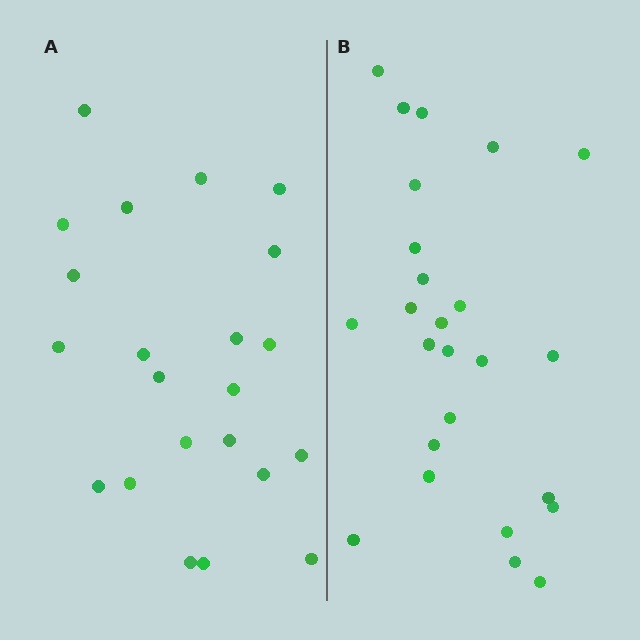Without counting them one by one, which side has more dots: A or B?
Region B (the right region) has more dots.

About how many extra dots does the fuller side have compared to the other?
Region B has just a few more — roughly 2 or 3 more dots than region A.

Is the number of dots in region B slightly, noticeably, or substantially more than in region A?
Region B has only slightly more — the two regions are fairly close. The ratio is roughly 1.1 to 1.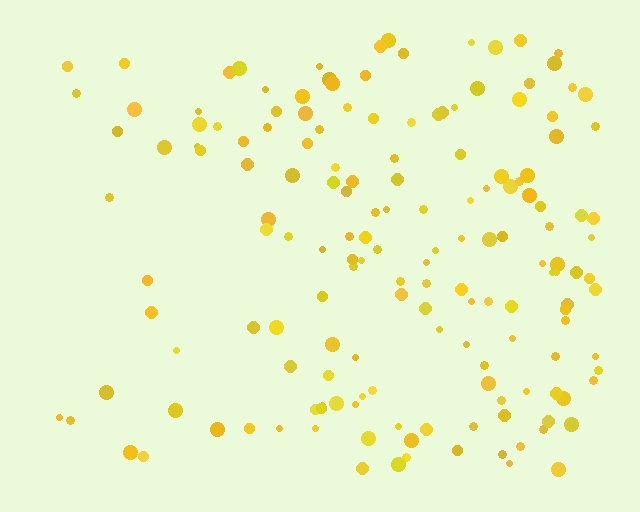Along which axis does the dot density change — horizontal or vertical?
Horizontal.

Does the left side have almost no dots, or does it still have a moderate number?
Still a moderate number, just noticeably fewer than the right.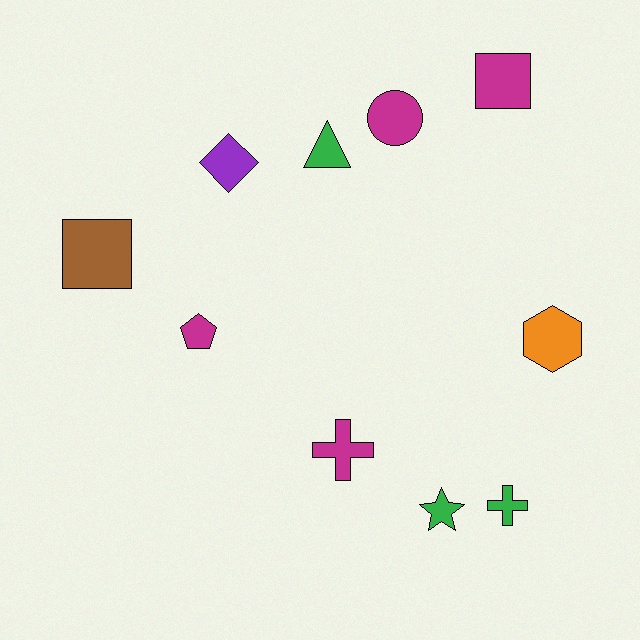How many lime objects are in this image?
There are no lime objects.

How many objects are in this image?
There are 10 objects.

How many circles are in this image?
There is 1 circle.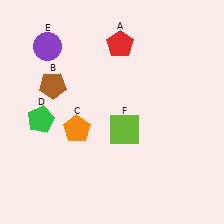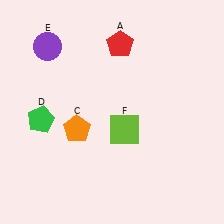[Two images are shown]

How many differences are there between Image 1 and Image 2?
There is 1 difference between the two images.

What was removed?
The brown pentagon (B) was removed in Image 2.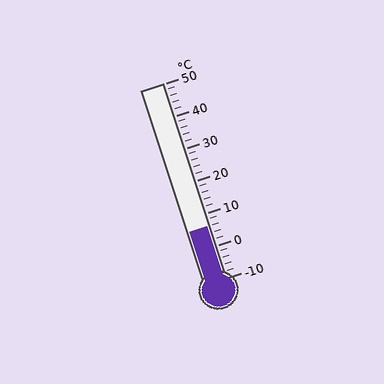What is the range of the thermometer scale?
The thermometer scale ranges from -10°C to 50°C.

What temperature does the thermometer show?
The thermometer shows approximately 6°C.